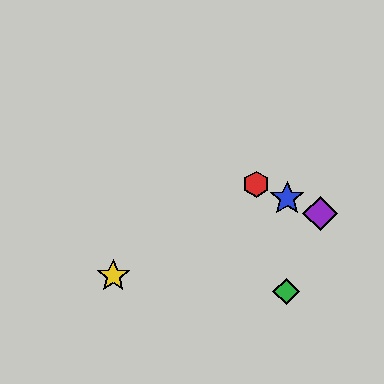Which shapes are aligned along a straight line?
The red hexagon, the blue star, the purple diamond are aligned along a straight line.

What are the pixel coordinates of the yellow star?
The yellow star is at (113, 276).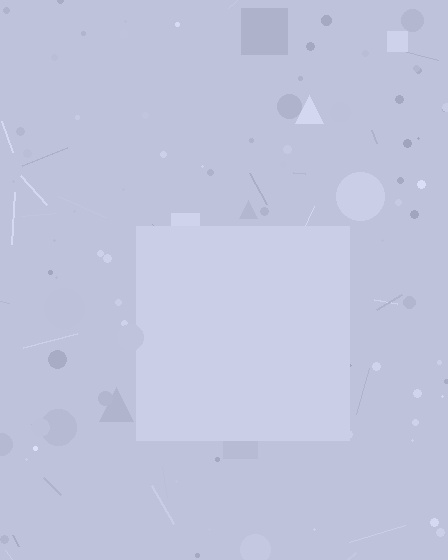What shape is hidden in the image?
A square is hidden in the image.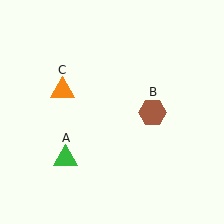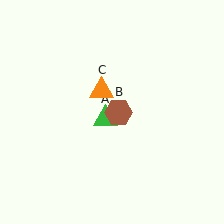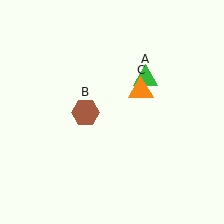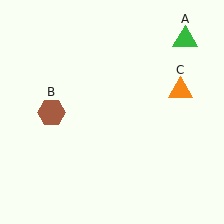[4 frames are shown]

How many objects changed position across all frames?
3 objects changed position: green triangle (object A), brown hexagon (object B), orange triangle (object C).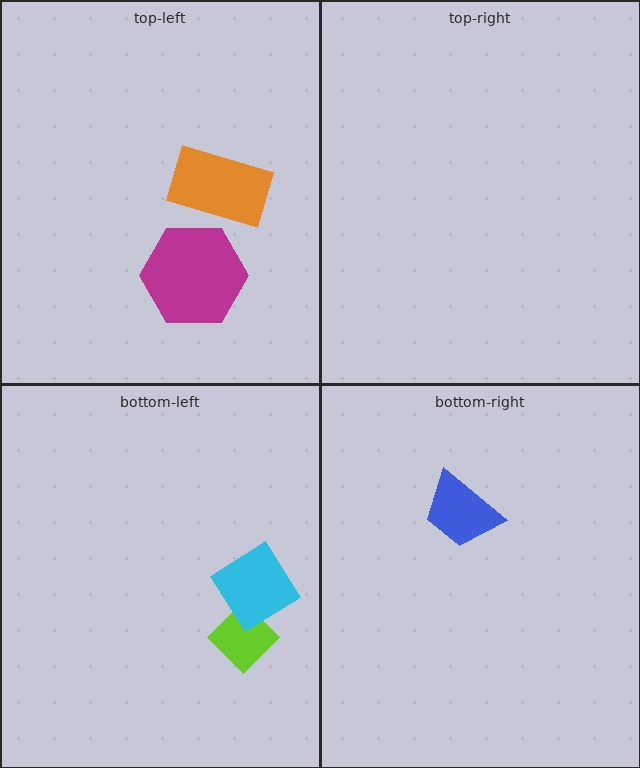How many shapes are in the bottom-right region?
1.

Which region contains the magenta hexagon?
The top-left region.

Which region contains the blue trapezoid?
The bottom-right region.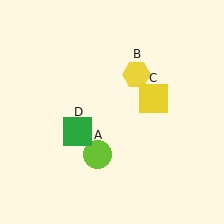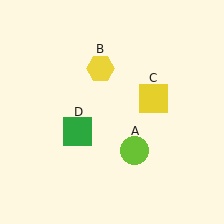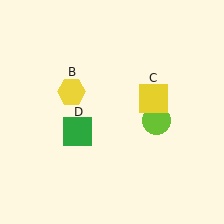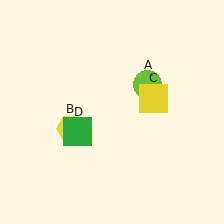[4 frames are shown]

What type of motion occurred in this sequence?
The lime circle (object A), yellow hexagon (object B) rotated counterclockwise around the center of the scene.